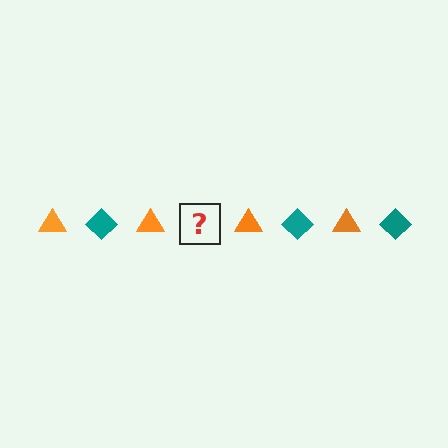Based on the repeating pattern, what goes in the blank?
The blank should be a teal diamond.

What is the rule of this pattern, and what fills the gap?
The rule is that the pattern alternates between orange triangle and teal diamond. The gap should be filled with a teal diamond.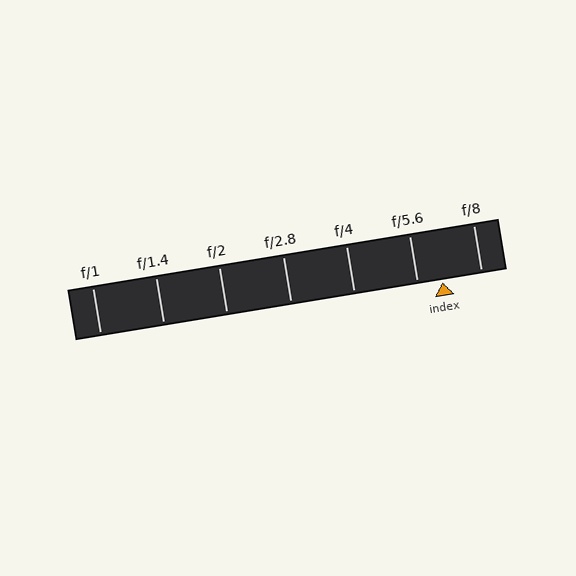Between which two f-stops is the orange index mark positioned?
The index mark is between f/5.6 and f/8.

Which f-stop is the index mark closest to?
The index mark is closest to f/5.6.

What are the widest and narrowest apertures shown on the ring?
The widest aperture shown is f/1 and the narrowest is f/8.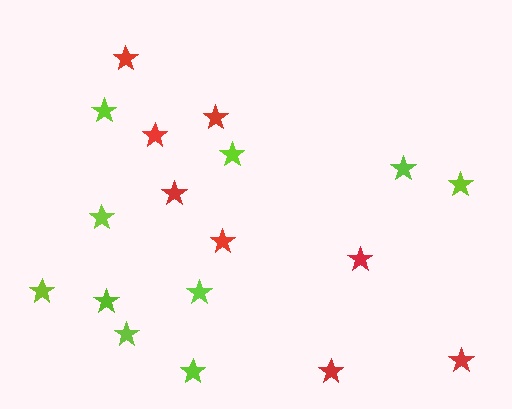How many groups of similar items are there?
There are 2 groups: one group of red stars (8) and one group of lime stars (10).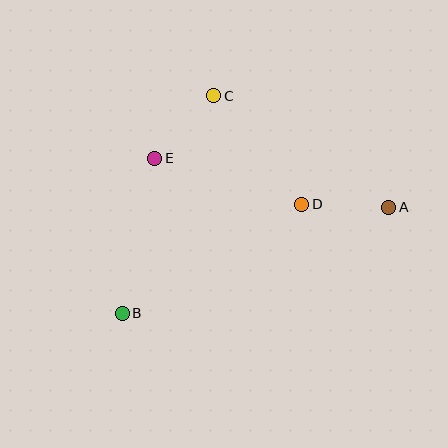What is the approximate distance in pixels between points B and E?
The distance between B and E is approximately 158 pixels.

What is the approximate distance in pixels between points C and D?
The distance between C and D is approximately 140 pixels.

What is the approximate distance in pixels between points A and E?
The distance between A and E is approximately 239 pixels.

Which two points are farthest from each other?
Points A and B are farthest from each other.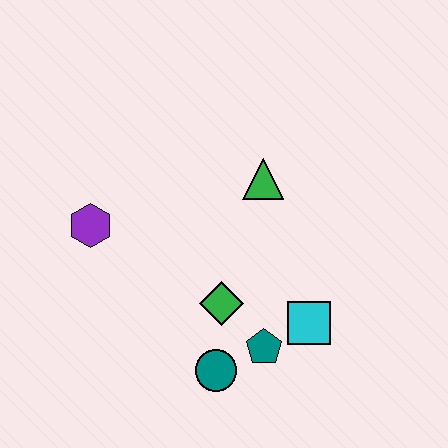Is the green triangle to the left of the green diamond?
No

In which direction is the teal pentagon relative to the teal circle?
The teal pentagon is to the right of the teal circle.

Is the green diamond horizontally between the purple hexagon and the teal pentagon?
Yes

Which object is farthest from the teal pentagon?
The purple hexagon is farthest from the teal pentagon.